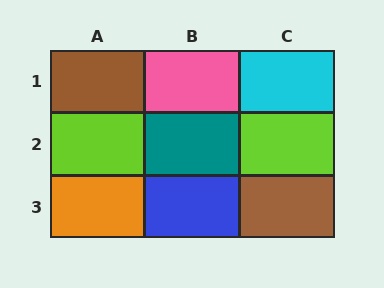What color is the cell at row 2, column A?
Lime.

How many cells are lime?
2 cells are lime.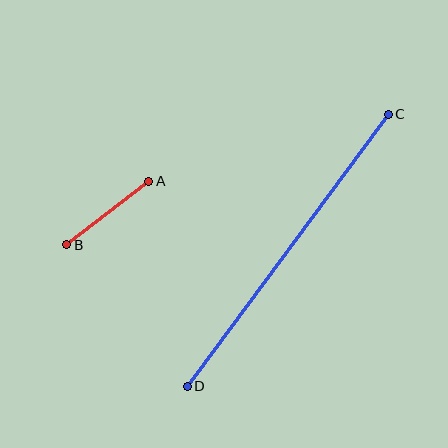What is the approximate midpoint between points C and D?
The midpoint is at approximately (288, 250) pixels.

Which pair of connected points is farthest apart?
Points C and D are farthest apart.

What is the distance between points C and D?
The distance is approximately 338 pixels.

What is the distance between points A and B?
The distance is approximately 104 pixels.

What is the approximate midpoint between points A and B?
The midpoint is at approximately (108, 213) pixels.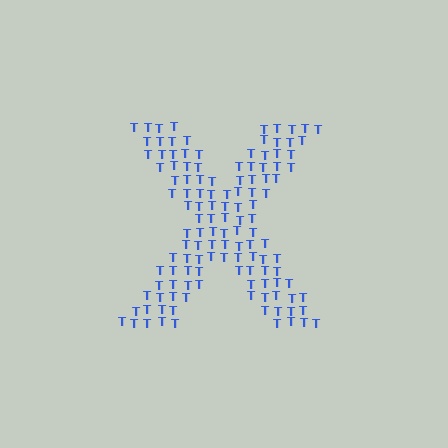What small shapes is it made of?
It is made of small letter T's.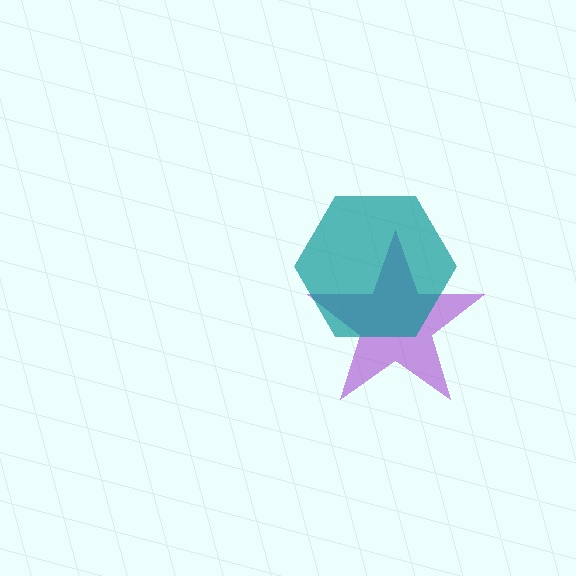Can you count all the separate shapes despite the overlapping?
Yes, there are 2 separate shapes.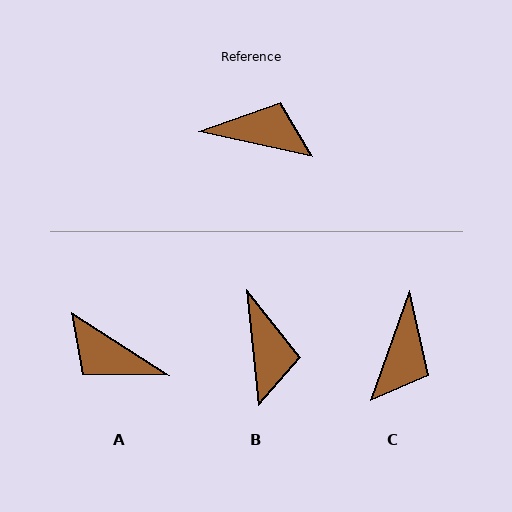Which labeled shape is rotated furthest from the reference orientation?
A, about 160 degrees away.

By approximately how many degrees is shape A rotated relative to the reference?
Approximately 160 degrees counter-clockwise.